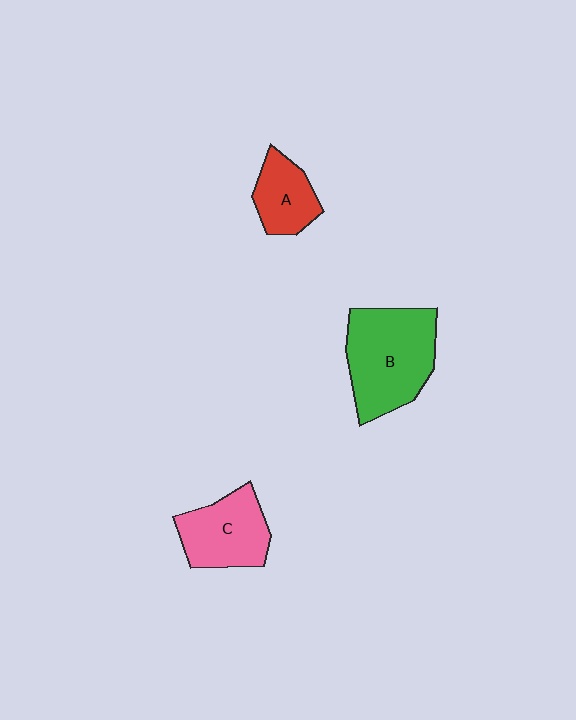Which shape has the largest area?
Shape B (green).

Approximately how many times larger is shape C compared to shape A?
Approximately 1.4 times.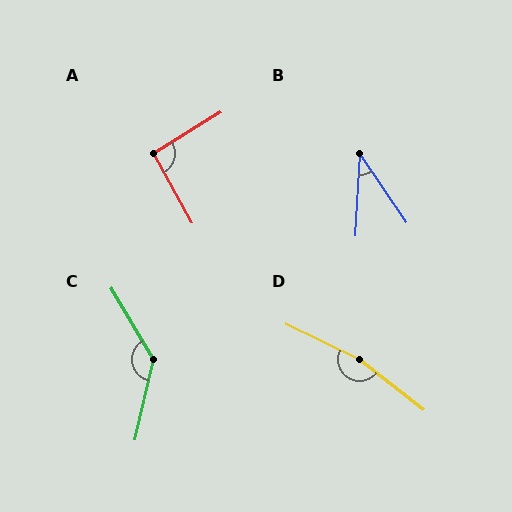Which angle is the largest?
D, at approximately 168 degrees.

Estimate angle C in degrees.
Approximately 137 degrees.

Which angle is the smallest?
B, at approximately 37 degrees.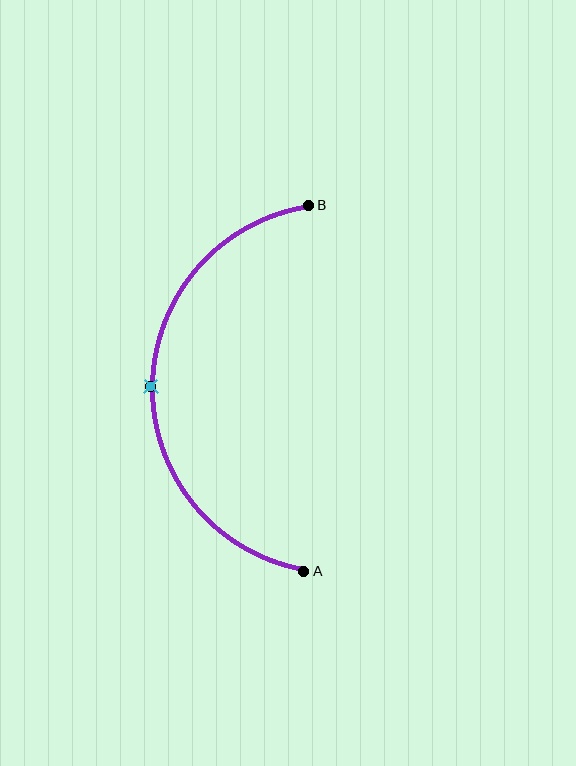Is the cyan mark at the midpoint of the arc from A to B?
Yes. The cyan mark lies on the arc at equal arc-length from both A and B — it is the arc midpoint.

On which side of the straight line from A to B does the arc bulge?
The arc bulges to the left of the straight line connecting A and B.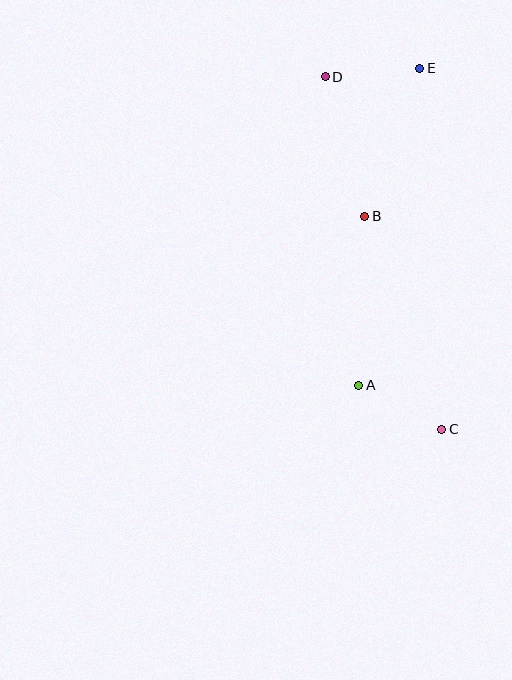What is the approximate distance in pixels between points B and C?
The distance between B and C is approximately 226 pixels.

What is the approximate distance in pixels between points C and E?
The distance between C and E is approximately 362 pixels.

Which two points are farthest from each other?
Points C and D are farthest from each other.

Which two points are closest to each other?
Points A and C are closest to each other.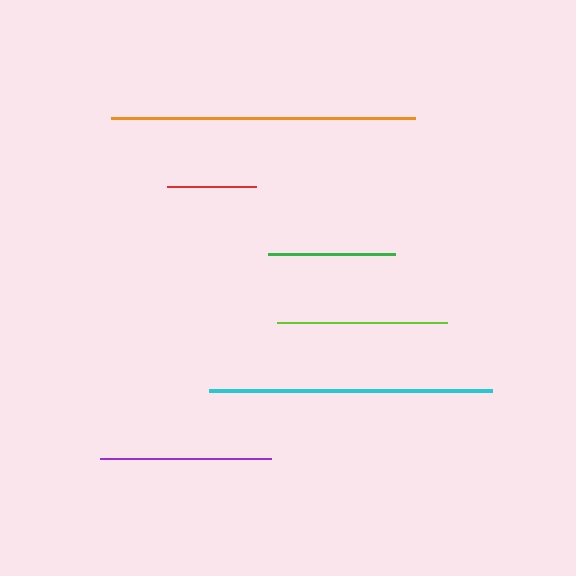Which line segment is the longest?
The orange line is the longest at approximately 305 pixels.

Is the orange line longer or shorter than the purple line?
The orange line is longer than the purple line.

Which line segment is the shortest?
The red line is the shortest at approximately 89 pixels.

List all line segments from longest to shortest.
From longest to shortest: orange, cyan, purple, lime, green, red.